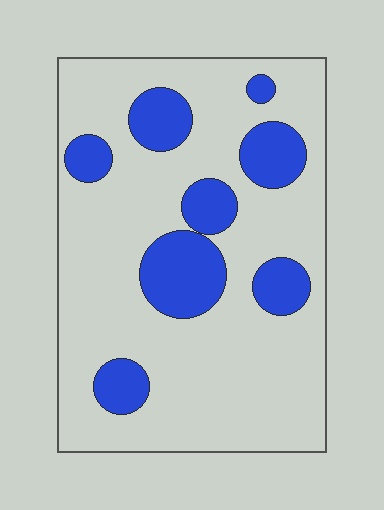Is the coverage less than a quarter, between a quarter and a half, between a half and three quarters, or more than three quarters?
Less than a quarter.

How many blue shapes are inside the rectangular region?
8.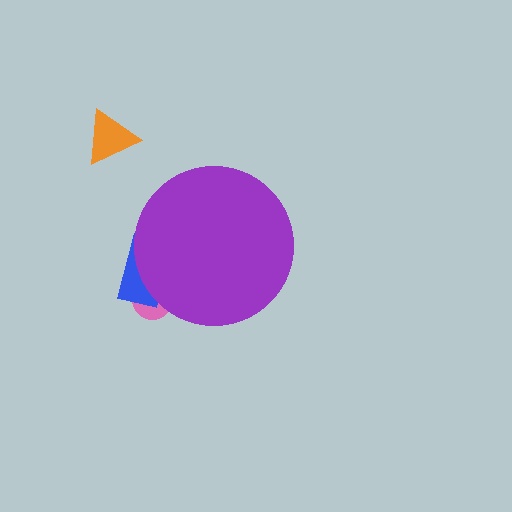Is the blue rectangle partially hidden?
Yes, the blue rectangle is partially hidden behind the purple circle.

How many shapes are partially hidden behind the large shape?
2 shapes are partially hidden.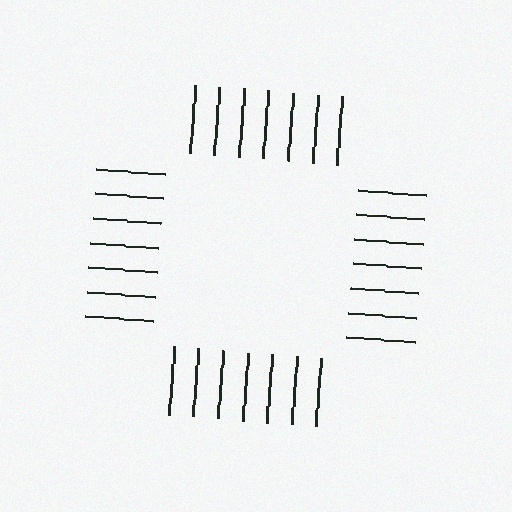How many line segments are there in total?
28 — 7 along each of the 4 edges.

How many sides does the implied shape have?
4 sides — the line-ends trace a square.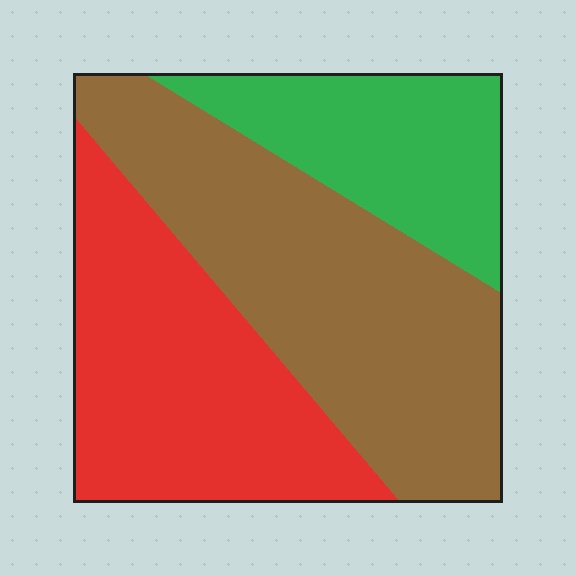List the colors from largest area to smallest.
From largest to smallest: brown, red, green.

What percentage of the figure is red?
Red takes up between a third and a half of the figure.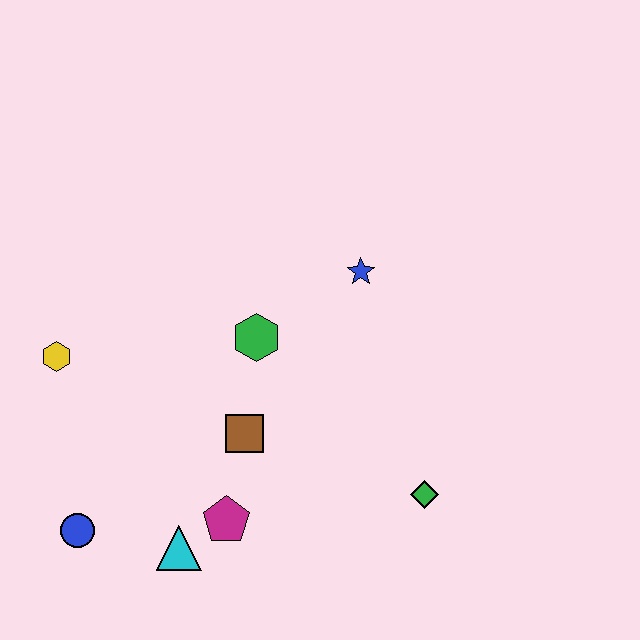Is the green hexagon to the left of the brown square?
No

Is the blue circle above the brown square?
No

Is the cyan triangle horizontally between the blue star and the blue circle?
Yes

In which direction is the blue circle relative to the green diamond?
The blue circle is to the left of the green diamond.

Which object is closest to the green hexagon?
The brown square is closest to the green hexagon.